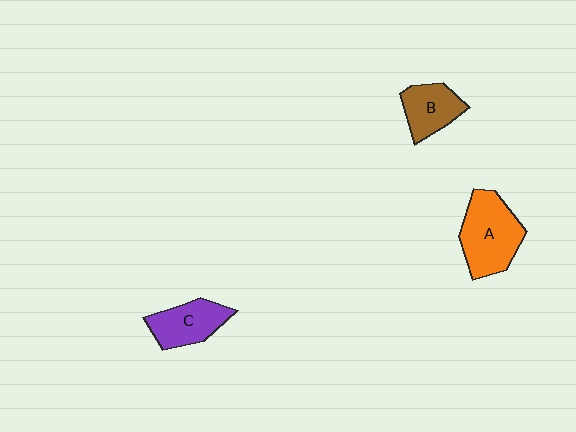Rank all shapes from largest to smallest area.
From largest to smallest: A (orange), C (purple), B (brown).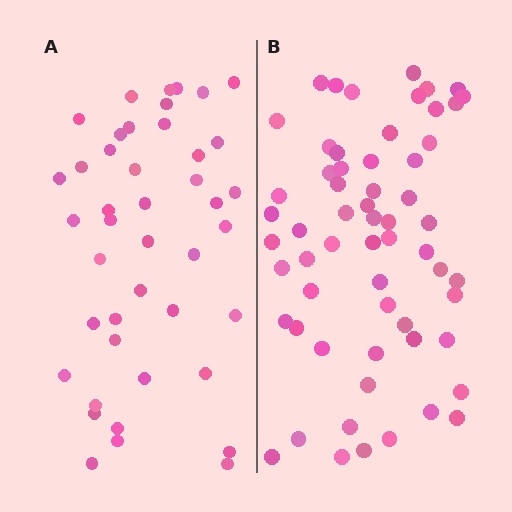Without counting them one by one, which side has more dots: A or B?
Region B (the right region) has more dots.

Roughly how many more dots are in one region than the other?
Region B has approximately 15 more dots than region A.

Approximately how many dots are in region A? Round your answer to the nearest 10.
About 40 dots. (The exact count is 43, which rounds to 40.)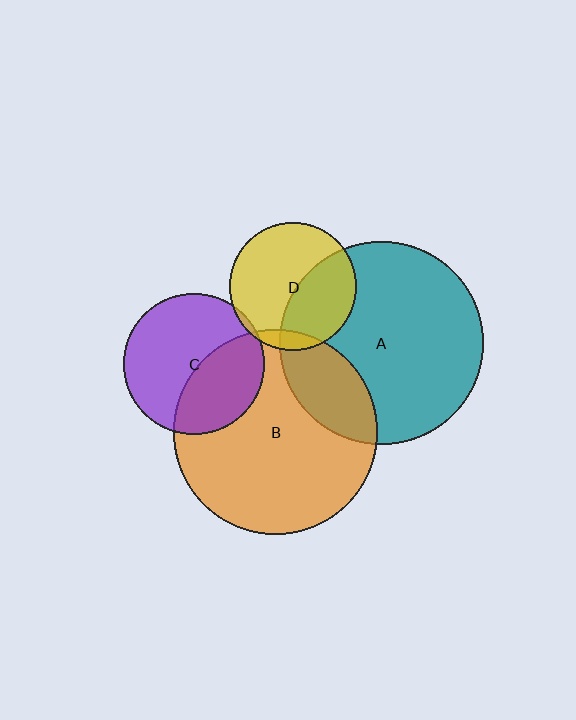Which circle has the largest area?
Circle B (orange).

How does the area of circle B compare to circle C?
Approximately 2.1 times.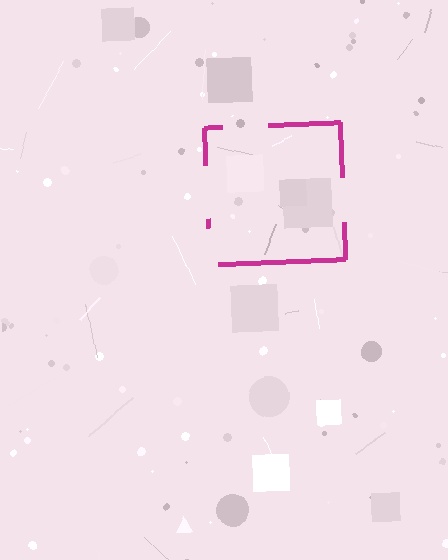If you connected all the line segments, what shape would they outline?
They would outline a square.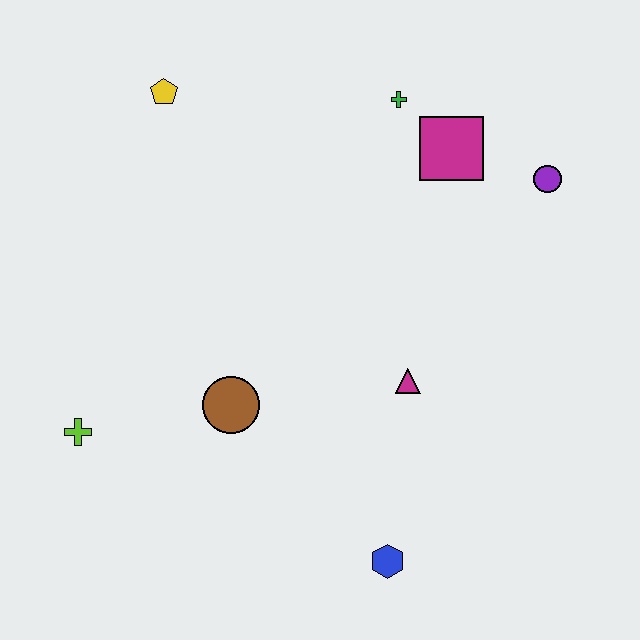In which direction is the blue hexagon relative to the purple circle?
The blue hexagon is below the purple circle.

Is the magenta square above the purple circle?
Yes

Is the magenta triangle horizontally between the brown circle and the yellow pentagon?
No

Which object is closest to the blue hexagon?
The magenta triangle is closest to the blue hexagon.